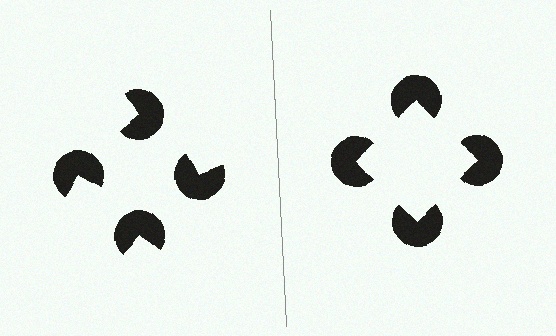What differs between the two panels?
The pac-man discs are positioned identically on both sides; only the wedge orientations differ. On the right they align to a square; on the left they are misaligned.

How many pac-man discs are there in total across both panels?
8 — 4 on each side.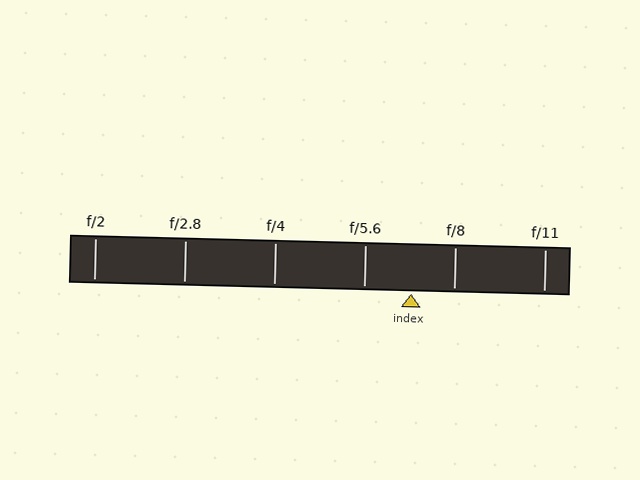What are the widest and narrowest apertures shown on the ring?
The widest aperture shown is f/2 and the narrowest is f/11.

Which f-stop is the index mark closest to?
The index mark is closest to f/8.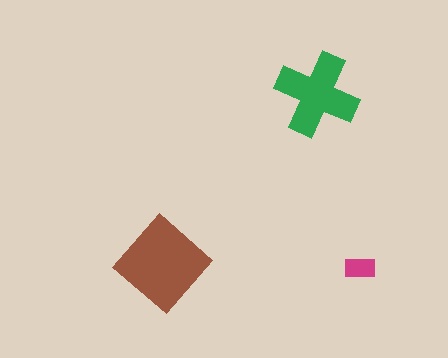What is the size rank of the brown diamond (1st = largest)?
1st.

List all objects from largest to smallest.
The brown diamond, the green cross, the magenta rectangle.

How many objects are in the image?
There are 3 objects in the image.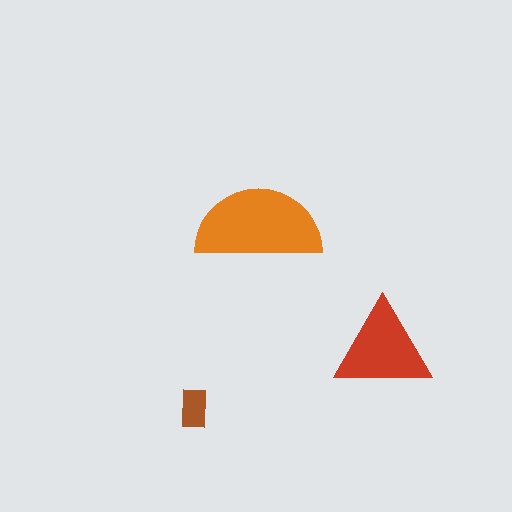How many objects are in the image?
There are 3 objects in the image.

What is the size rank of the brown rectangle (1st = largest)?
3rd.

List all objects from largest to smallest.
The orange semicircle, the red triangle, the brown rectangle.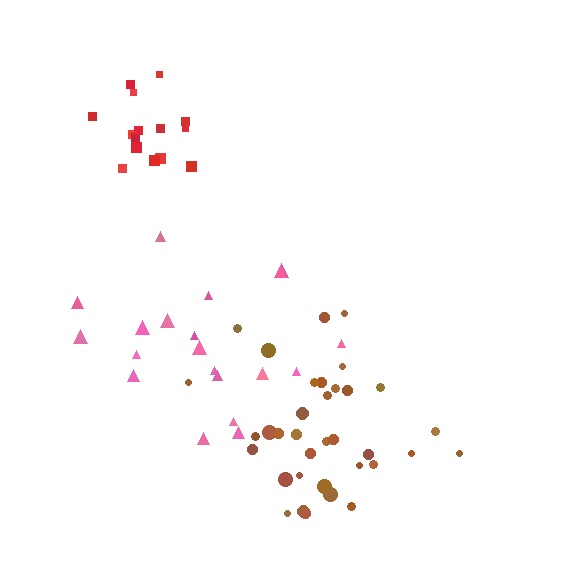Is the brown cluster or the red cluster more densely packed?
Red.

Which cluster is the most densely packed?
Red.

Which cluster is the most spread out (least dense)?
Pink.